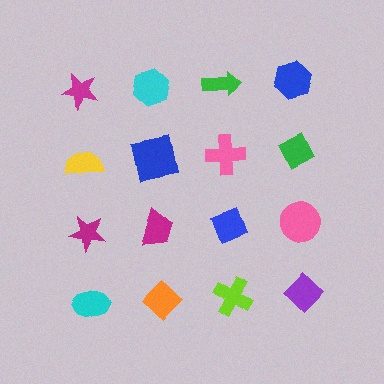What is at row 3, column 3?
A blue diamond.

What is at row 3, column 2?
A magenta trapezoid.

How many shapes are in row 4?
4 shapes.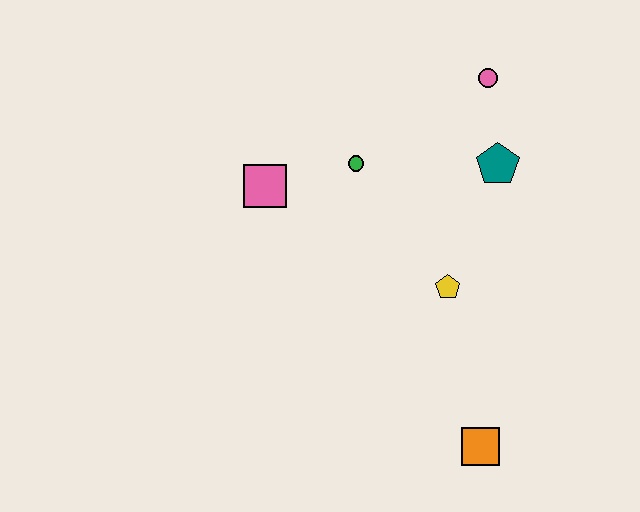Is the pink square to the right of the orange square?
No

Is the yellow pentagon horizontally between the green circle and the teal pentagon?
Yes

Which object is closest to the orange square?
The yellow pentagon is closest to the orange square.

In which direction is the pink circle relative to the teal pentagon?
The pink circle is above the teal pentagon.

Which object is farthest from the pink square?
The orange square is farthest from the pink square.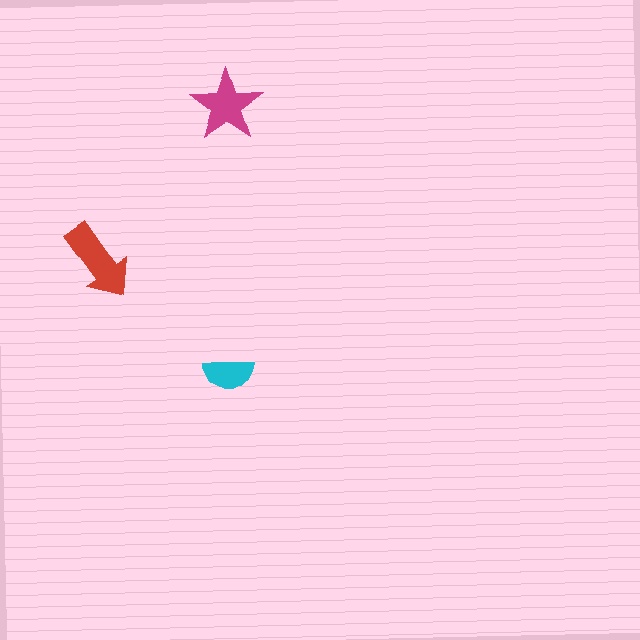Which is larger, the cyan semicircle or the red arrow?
The red arrow.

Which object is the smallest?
The cyan semicircle.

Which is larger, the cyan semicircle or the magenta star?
The magenta star.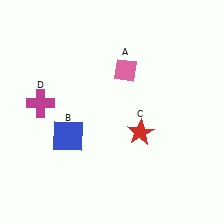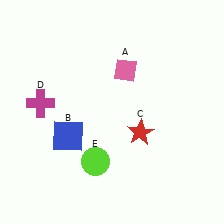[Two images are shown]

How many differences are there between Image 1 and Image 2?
There is 1 difference between the two images.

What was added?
A lime circle (E) was added in Image 2.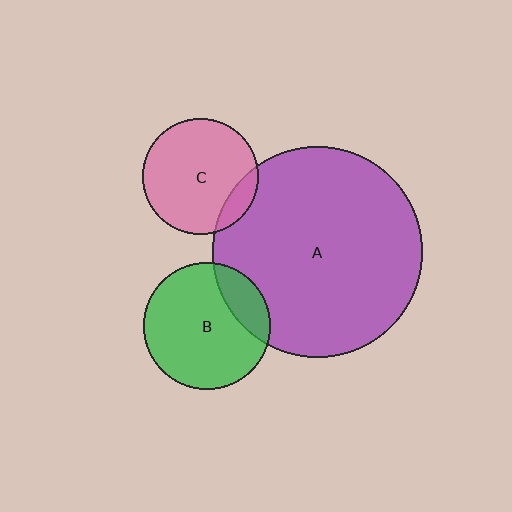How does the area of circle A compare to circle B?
Approximately 2.8 times.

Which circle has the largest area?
Circle A (purple).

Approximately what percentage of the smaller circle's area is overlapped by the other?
Approximately 15%.